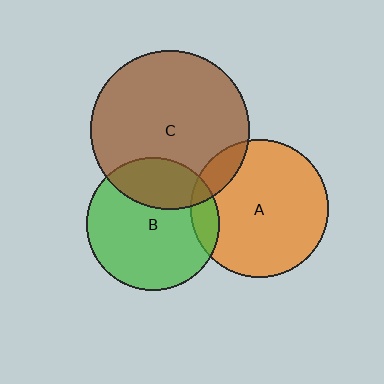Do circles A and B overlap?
Yes.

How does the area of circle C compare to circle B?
Approximately 1.4 times.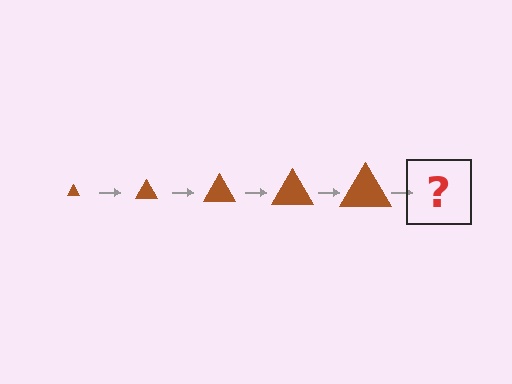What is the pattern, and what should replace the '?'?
The pattern is that the triangle gets progressively larger each step. The '?' should be a brown triangle, larger than the previous one.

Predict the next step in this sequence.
The next step is a brown triangle, larger than the previous one.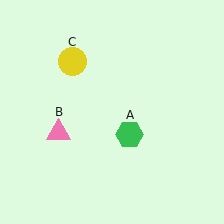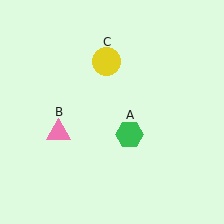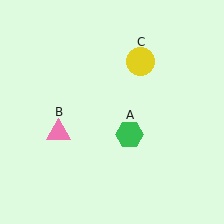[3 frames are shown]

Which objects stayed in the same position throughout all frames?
Green hexagon (object A) and pink triangle (object B) remained stationary.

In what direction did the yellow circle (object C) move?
The yellow circle (object C) moved right.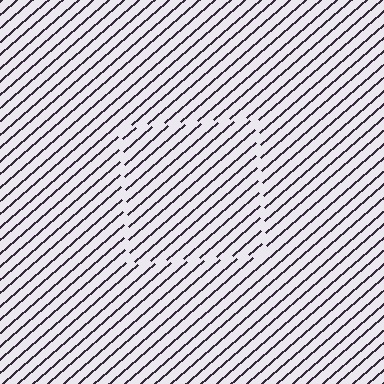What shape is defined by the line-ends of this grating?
An illusory square. The interior of the shape contains the same grating, shifted by half a period — the contour is defined by the phase discontinuity where line-ends from the inner and outer gratings abut.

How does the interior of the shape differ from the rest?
The interior of the shape contains the same grating, shifted by half a period — the contour is defined by the phase discontinuity where line-ends from the inner and outer gratings abut.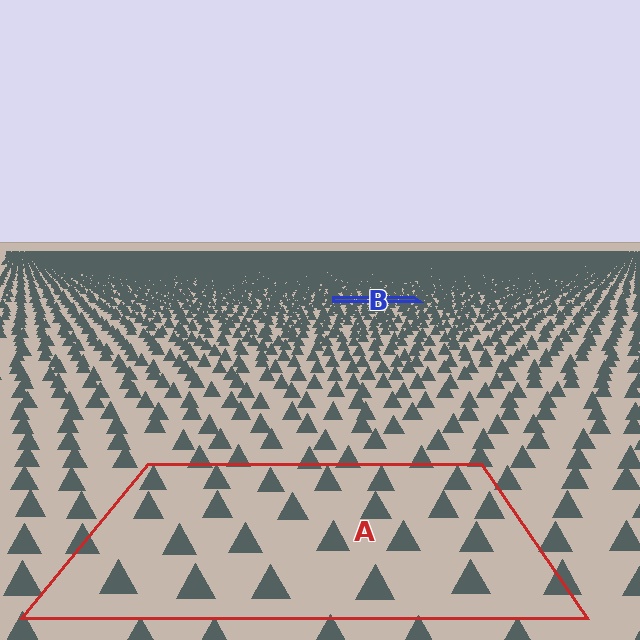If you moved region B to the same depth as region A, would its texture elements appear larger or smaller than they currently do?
They would appear larger. At a closer depth, the same texture elements are projected at a bigger on-screen size.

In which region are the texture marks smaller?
The texture marks are smaller in region B, because it is farther away.